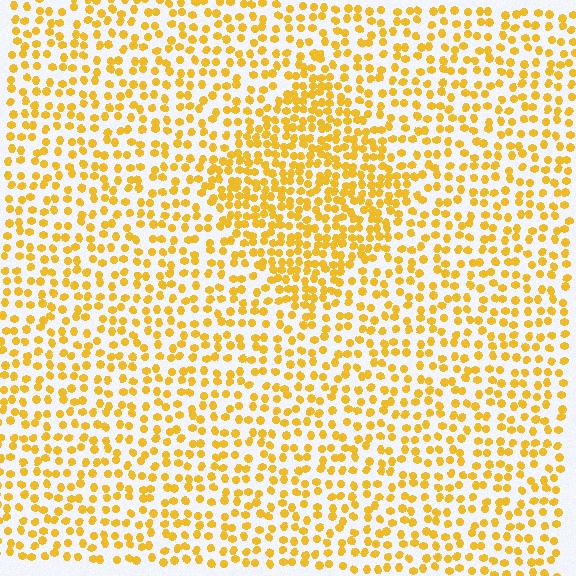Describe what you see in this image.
The image contains small yellow elements arranged at two different densities. A diamond-shaped region is visible where the elements are more densely packed than the surrounding area.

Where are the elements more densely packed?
The elements are more densely packed inside the diamond boundary.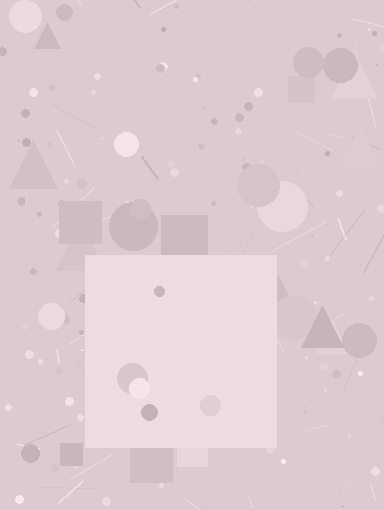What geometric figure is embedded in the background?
A square is embedded in the background.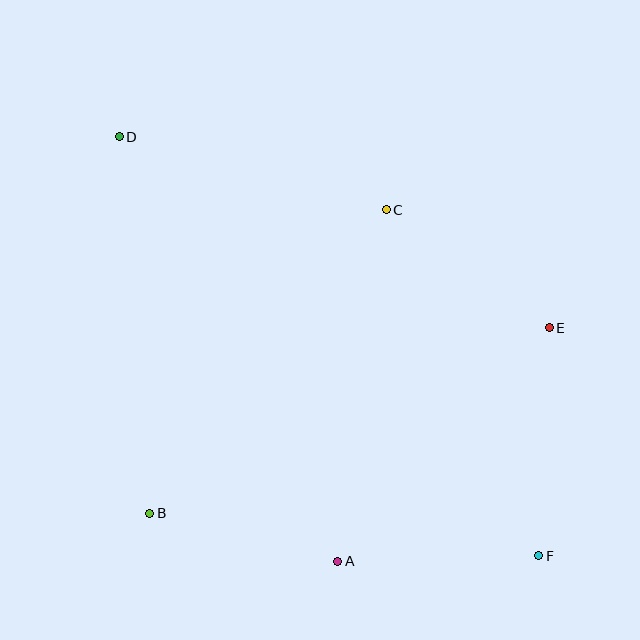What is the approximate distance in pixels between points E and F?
The distance between E and F is approximately 228 pixels.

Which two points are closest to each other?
Points A and B are closest to each other.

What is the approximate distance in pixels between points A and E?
The distance between A and E is approximately 315 pixels.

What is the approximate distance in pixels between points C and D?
The distance between C and D is approximately 277 pixels.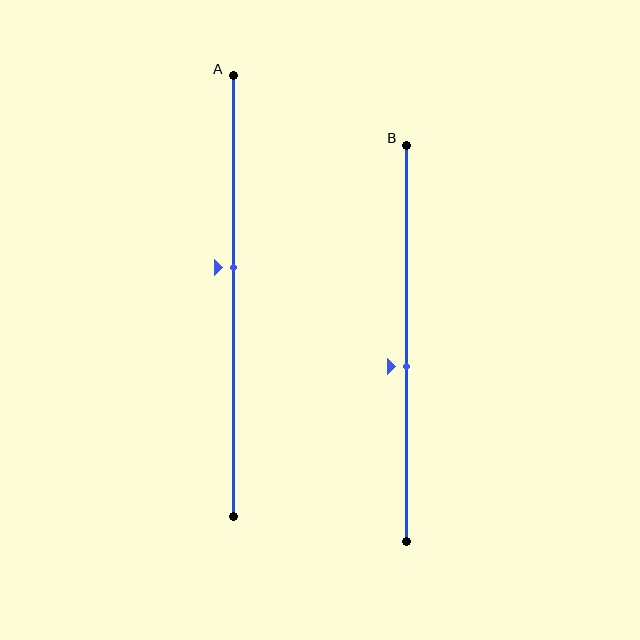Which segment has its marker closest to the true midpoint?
Segment B has its marker closest to the true midpoint.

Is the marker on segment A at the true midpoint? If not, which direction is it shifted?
No, the marker on segment A is shifted upward by about 7% of the segment length.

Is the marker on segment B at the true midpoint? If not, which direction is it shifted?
No, the marker on segment B is shifted downward by about 6% of the segment length.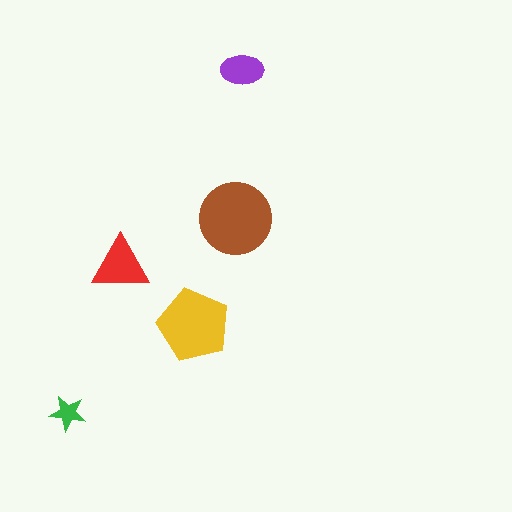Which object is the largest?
The brown circle.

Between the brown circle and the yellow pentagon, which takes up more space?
The brown circle.